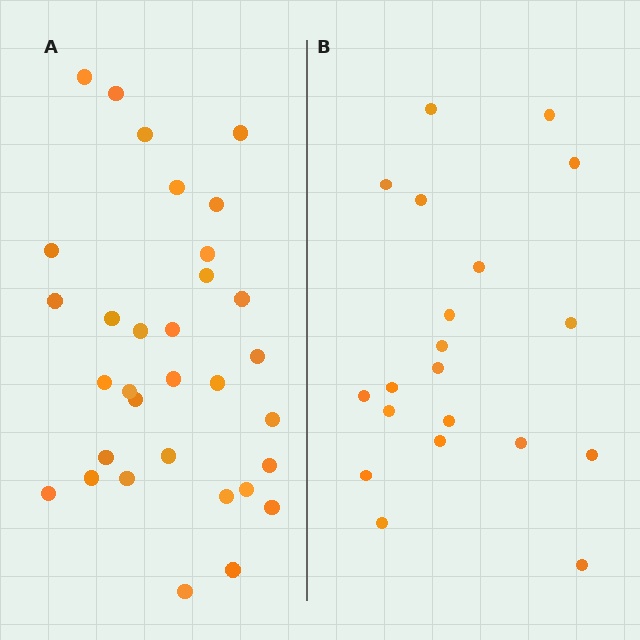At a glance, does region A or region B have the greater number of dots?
Region A (the left region) has more dots.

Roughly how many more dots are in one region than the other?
Region A has roughly 12 or so more dots than region B.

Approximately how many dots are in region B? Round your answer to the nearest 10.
About 20 dots.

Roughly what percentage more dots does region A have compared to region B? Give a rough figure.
About 60% more.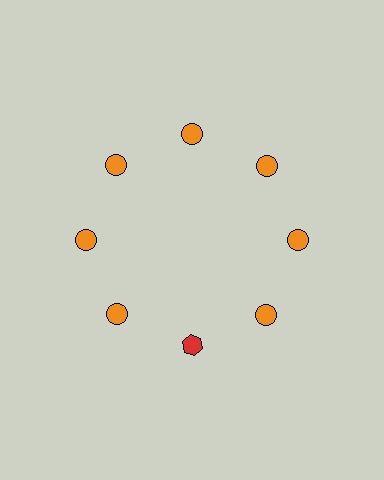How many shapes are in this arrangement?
There are 8 shapes arranged in a ring pattern.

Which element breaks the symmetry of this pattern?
The red hexagon at roughly the 6 o'clock position breaks the symmetry. All other shapes are orange circles.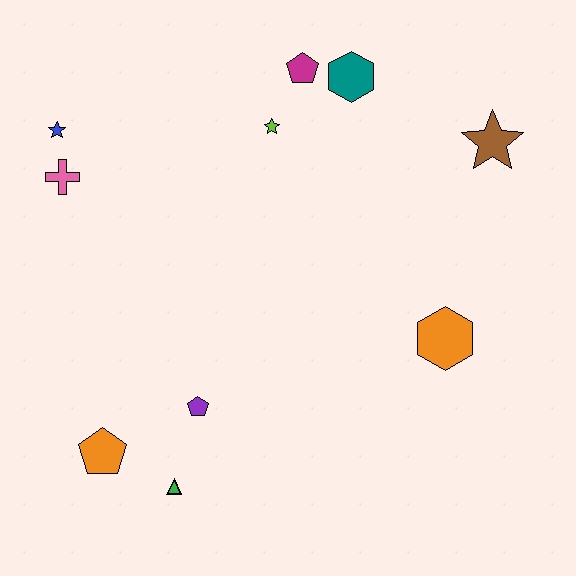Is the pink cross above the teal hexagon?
No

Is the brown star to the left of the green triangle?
No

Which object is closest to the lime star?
The magenta pentagon is closest to the lime star.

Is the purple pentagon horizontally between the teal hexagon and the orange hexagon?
No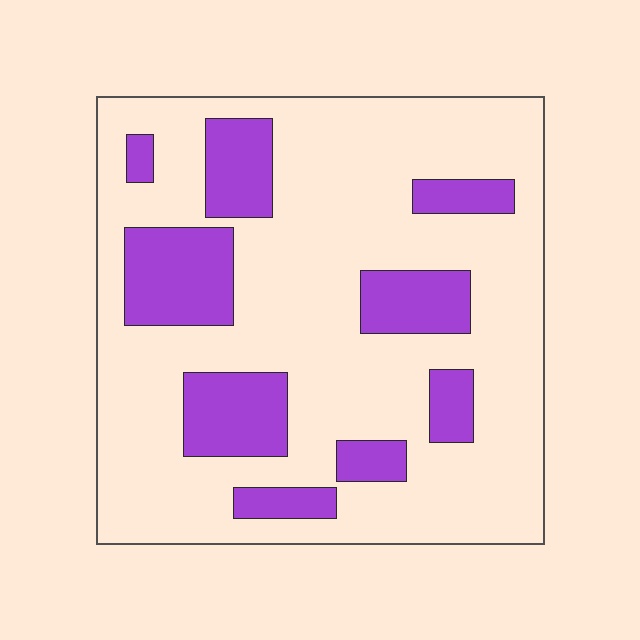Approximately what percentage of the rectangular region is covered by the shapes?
Approximately 25%.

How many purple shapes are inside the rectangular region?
9.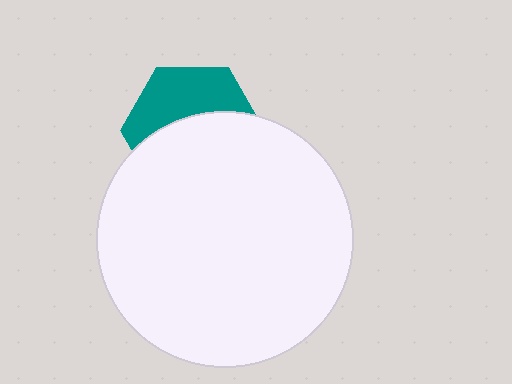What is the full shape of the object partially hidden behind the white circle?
The partially hidden object is a teal hexagon.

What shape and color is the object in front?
The object in front is a white circle.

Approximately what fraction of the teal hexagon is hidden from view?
Roughly 59% of the teal hexagon is hidden behind the white circle.